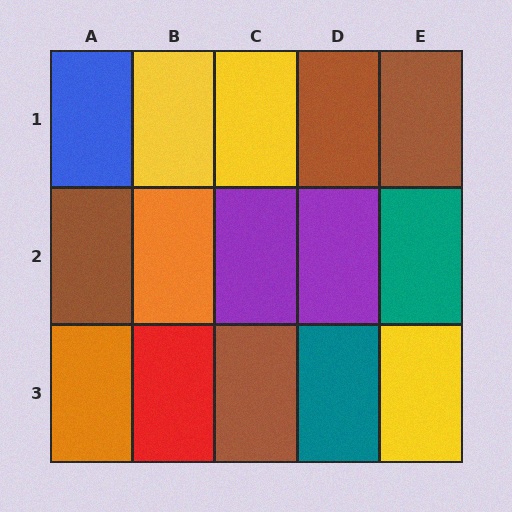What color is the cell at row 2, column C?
Purple.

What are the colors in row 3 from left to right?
Orange, red, brown, teal, yellow.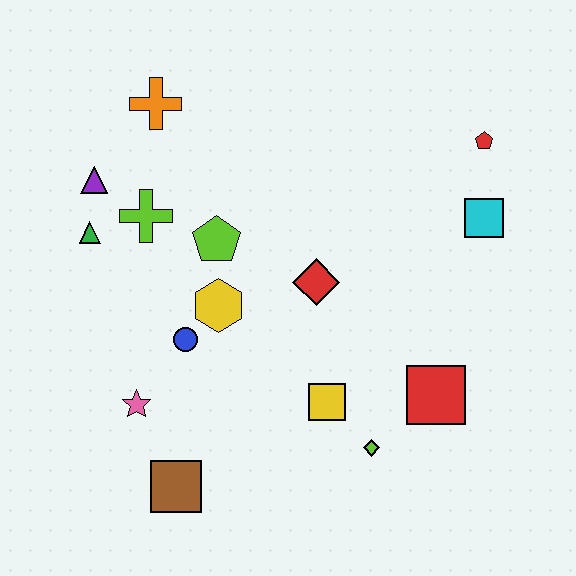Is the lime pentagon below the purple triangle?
Yes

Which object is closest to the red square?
The lime diamond is closest to the red square.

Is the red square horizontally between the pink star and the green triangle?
No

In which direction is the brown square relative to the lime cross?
The brown square is below the lime cross.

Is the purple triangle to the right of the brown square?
No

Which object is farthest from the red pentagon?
The brown square is farthest from the red pentagon.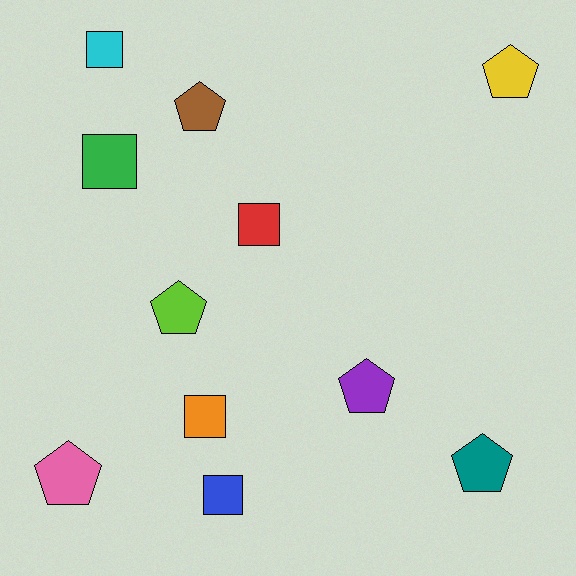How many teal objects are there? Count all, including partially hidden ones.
There is 1 teal object.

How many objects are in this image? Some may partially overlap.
There are 11 objects.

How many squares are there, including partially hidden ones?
There are 5 squares.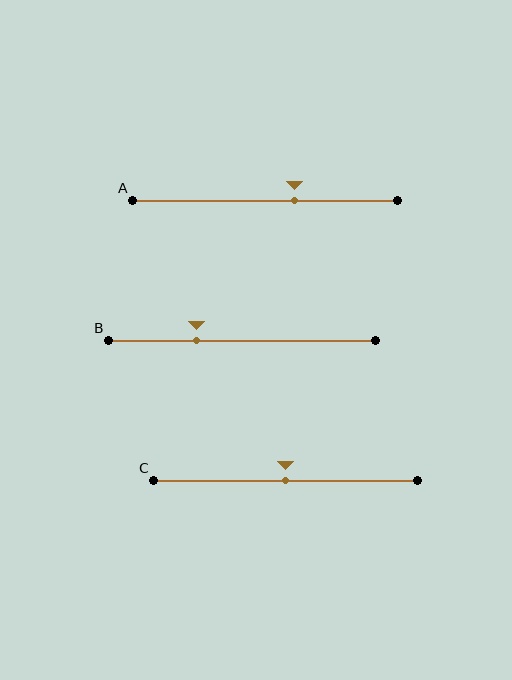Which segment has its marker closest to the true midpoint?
Segment C has its marker closest to the true midpoint.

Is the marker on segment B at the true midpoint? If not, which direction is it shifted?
No, the marker on segment B is shifted to the left by about 17% of the segment length.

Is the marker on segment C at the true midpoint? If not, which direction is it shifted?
Yes, the marker on segment C is at the true midpoint.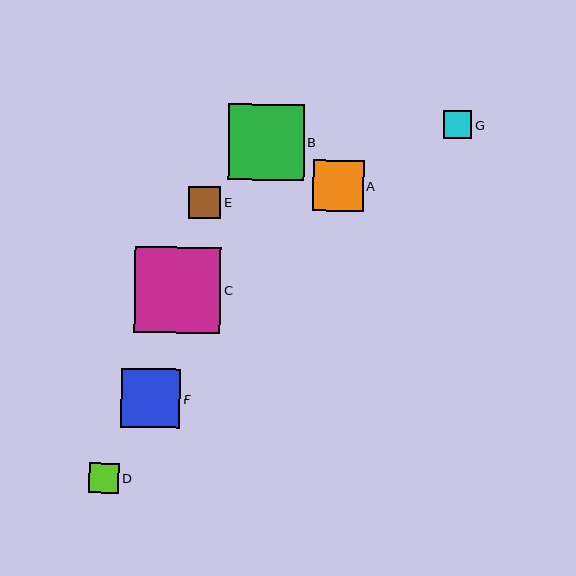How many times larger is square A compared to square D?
Square A is approximately 1.7 times the size of square D.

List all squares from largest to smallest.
From largest to smallest: C, B, F, A, E, D, G.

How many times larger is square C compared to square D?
Square C is approximately 2.8 times the size of square D.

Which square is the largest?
Square C is the largest with a size of approximately 86 pixels.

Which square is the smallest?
Square G is the smallest with a size of approximately 28 pixels.